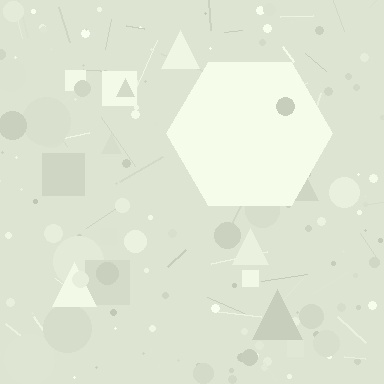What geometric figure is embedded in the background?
A hexagon is embedded in the background.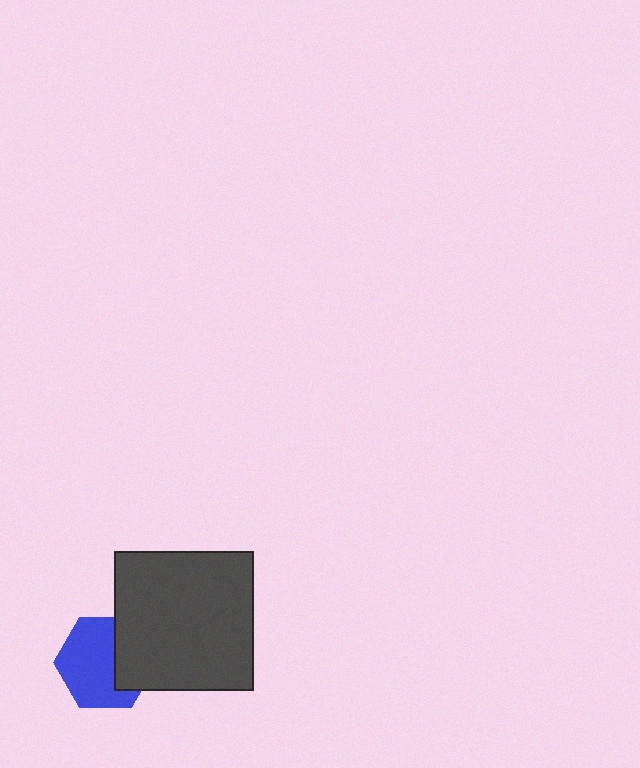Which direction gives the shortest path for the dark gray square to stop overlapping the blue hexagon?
Moving right gives the shortest separation.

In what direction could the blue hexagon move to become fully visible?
The blue hexagon could move left. That would shift it out from behind the dark gray square entirely.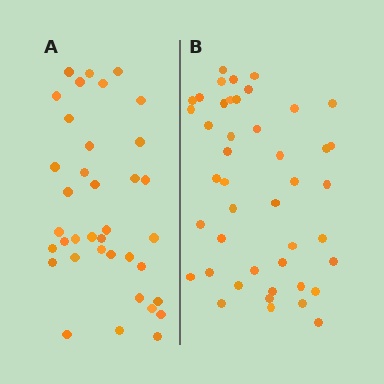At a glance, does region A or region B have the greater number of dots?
Region B (the right region) has more dots.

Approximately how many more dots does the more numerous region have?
Region B has roughly 8 or so more dots than region A.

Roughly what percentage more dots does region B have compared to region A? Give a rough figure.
About 20% more.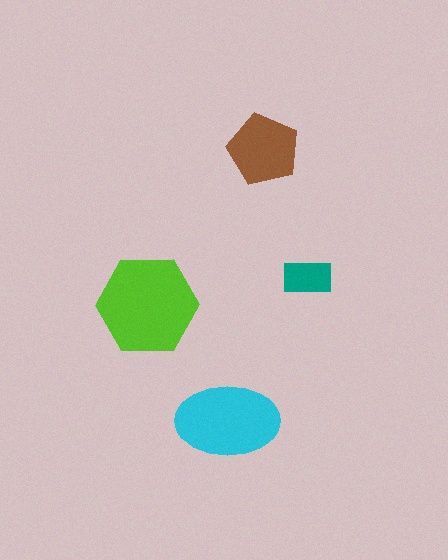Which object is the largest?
The lime hexagon.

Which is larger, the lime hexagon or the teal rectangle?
The lime hexagon.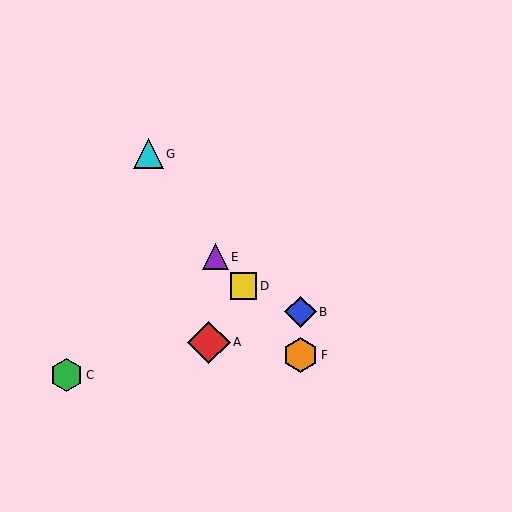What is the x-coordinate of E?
Object E is at x≈215.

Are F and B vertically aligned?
Yes, both are at x≈301.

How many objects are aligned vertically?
2 objects (B, F) are aligned vertically.